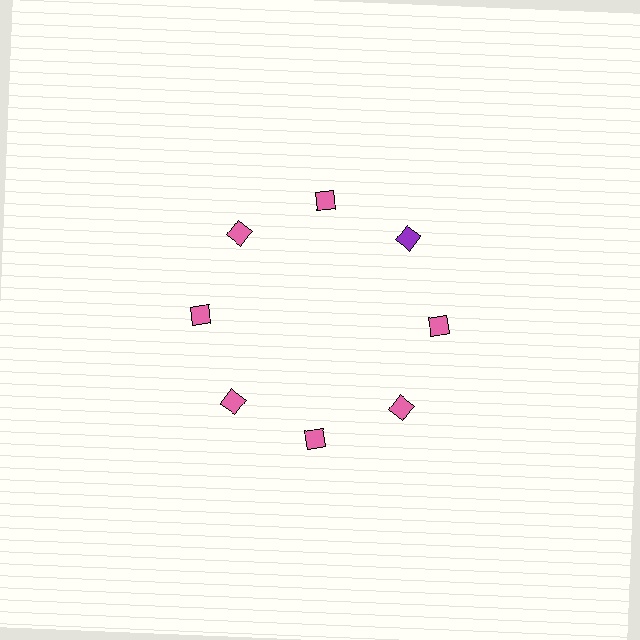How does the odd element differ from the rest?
It has a different color: purple instead of pink.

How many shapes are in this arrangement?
There are 8 shapes arranged in a ring pattern.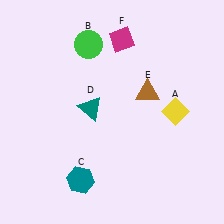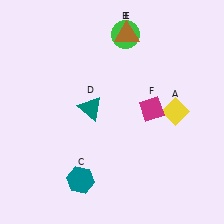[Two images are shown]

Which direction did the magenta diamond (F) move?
The magenta diamond (F) moved down.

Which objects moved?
The objects that moved are: the green circle (B), the brown triangle (E), the magenta diamond (F).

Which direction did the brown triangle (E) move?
The brown triangle (E) moved up.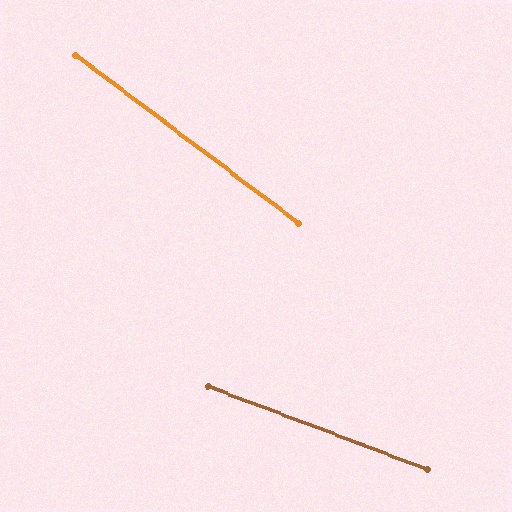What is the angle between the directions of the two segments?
Approximately 17 degrees.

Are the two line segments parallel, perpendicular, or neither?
Neither parallel nor perpendicular — they differ by about 17°.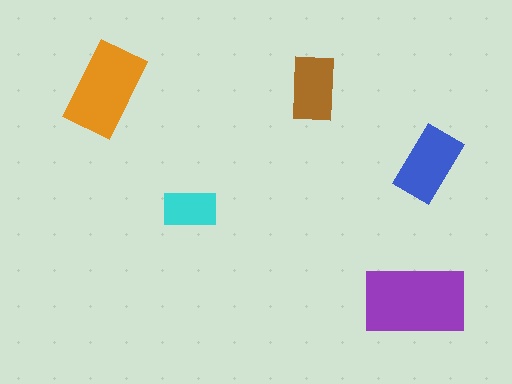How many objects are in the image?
There are 5 objects in the image.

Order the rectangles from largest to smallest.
the purple one, the orange one, the blue one, the brown one, the cyan one.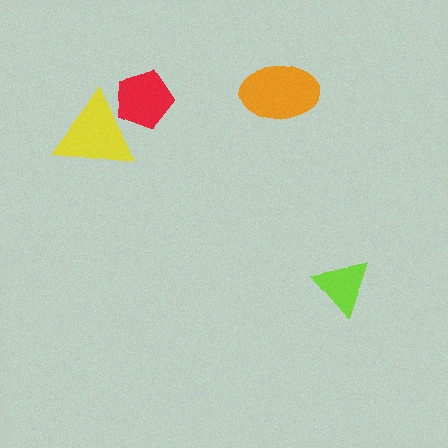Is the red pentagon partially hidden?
Yes, it is partially covered by another shape.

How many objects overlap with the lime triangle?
0 objects overlap with the lime triangle.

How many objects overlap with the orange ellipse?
0 objects overlap with the orange ellipse.